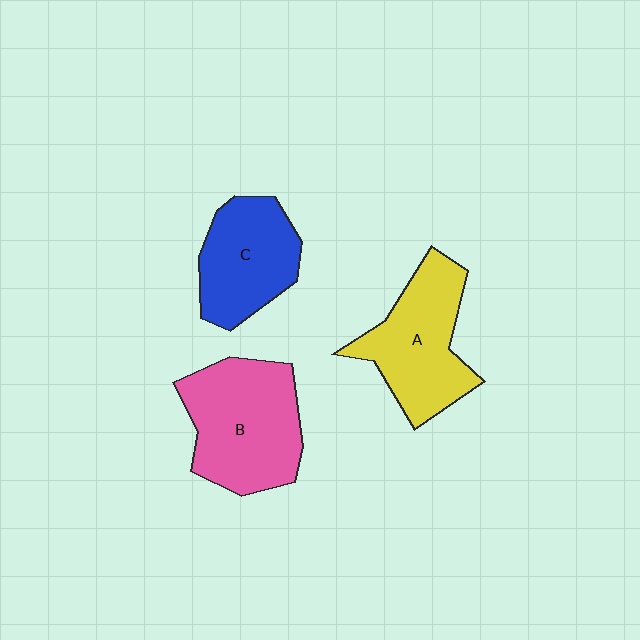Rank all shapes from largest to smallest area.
From largest to smallest: B (pink), A (yellow), C (blue).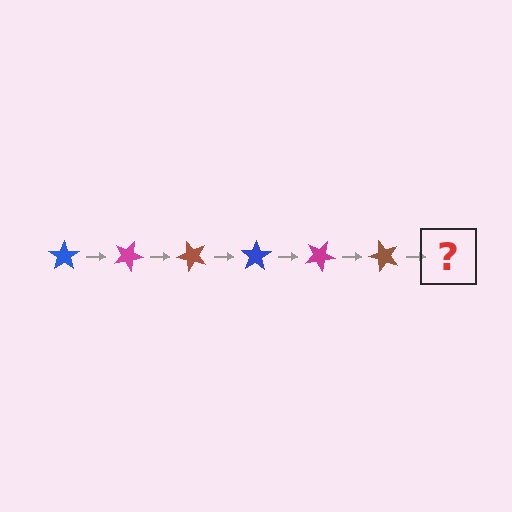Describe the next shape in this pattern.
It should be a blue star, rotated 150 degrees from the start.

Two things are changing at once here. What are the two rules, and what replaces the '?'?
The two rules are that it rotates 25 degrees each step and the color cycles through blue, magenta, and brown. The '?' should be a blue star, rotated 150 degrees from the start.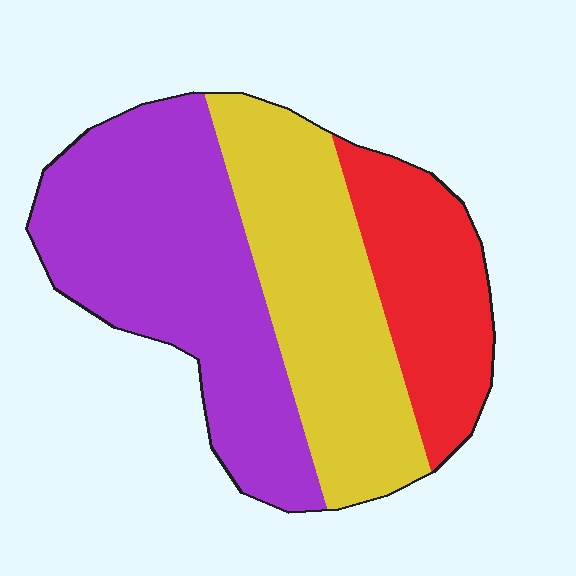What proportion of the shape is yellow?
Yellow covers around 35% of the shape.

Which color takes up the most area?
Purple, at roughly 45%.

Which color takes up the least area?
Red, at roughly 20%.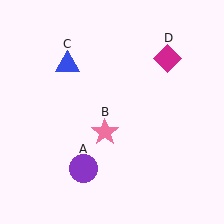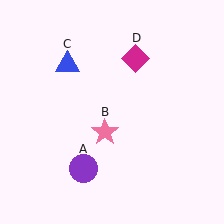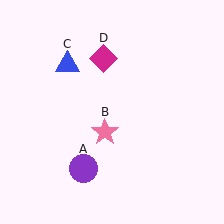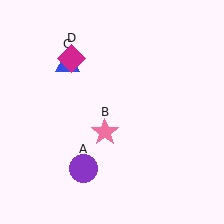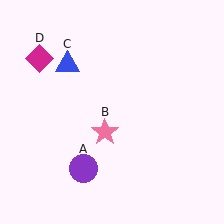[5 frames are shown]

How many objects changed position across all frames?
1 object changed position: magenta diamond (object D).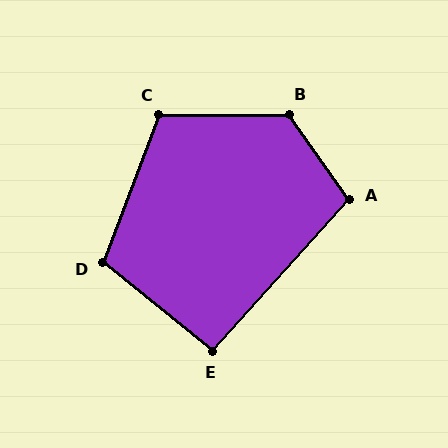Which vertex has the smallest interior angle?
E, at approximately 93 degrees.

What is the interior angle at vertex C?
Approximately 111 degrees (obtuse).